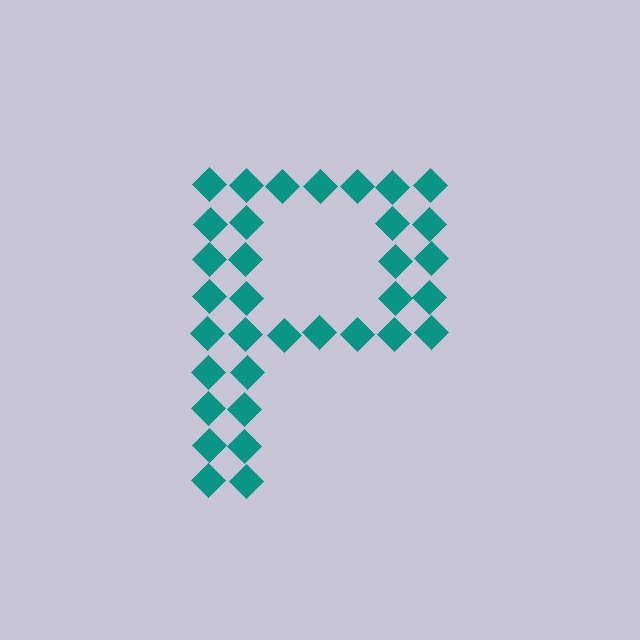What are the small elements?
The small elements are diamonds.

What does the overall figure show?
The overall figure shows the letter P.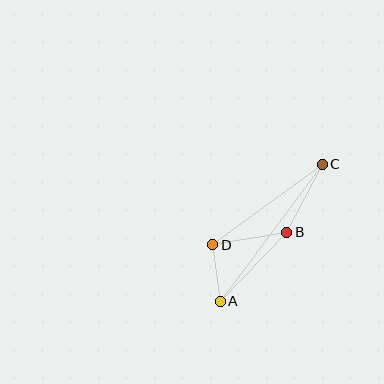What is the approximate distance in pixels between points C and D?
The distance between C and D is approximately 136 pixels.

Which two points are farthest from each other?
Points A and C are farthest from each other.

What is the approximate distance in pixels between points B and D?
The distance between B and D is approximately 75 pixels.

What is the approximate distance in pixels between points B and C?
The distance between B and C is approximately 77 pixels.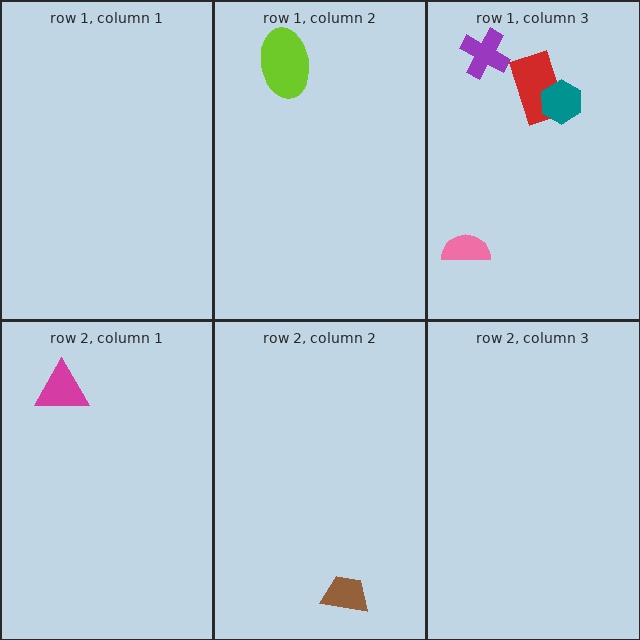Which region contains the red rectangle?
The row 1, column 3 region.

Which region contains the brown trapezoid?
The row 2, column 2 region.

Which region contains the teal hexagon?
The row 1, column 3 region.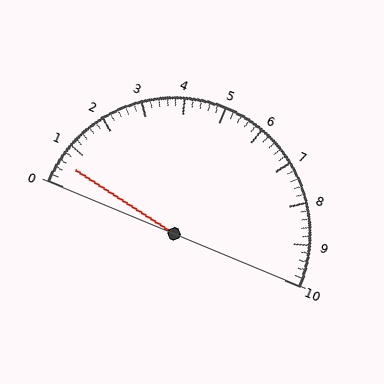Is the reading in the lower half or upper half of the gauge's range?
The reading is in the lower half of the range (0 to 10).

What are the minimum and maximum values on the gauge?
The gauge ranges from 0 to 10.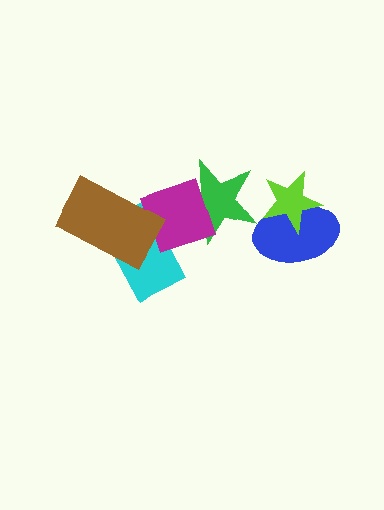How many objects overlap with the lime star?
1 object overlaps with the lime star.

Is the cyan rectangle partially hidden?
Yes, it is partially covered by another shape.